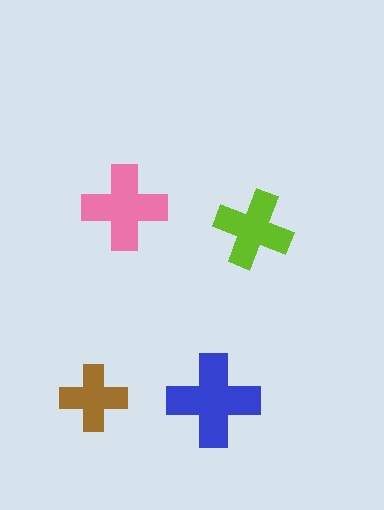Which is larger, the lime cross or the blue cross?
The blue one.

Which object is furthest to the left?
The brown cross is leftmost.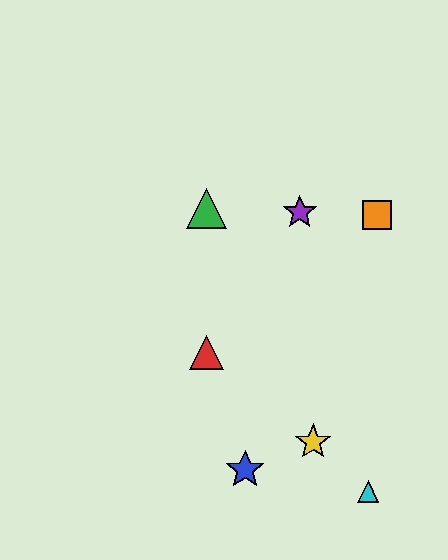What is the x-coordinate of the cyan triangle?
The cyan triangle is at x≈368.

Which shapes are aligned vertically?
The red triangle, the green triangle are aligned vertically.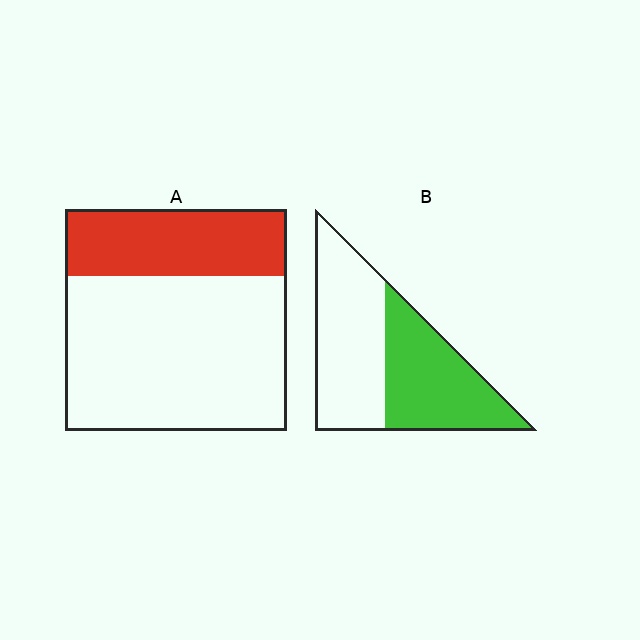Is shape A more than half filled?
No.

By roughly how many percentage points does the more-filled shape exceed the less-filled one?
By roughly 15 percentage points (B over A).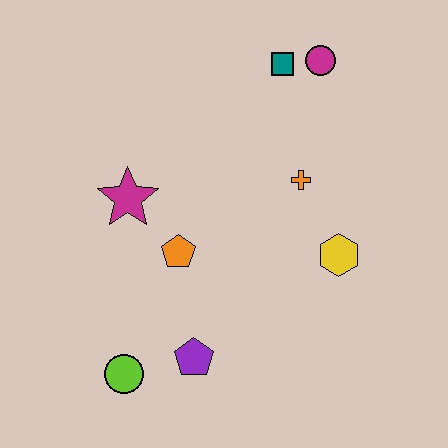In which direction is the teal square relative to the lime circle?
The teal square is above the lime circle.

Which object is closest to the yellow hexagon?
The orange cross is closest to the yellow hexagon.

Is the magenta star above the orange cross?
No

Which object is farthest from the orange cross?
The lime circle is farthest from the orange cross.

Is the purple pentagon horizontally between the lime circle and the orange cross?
Yes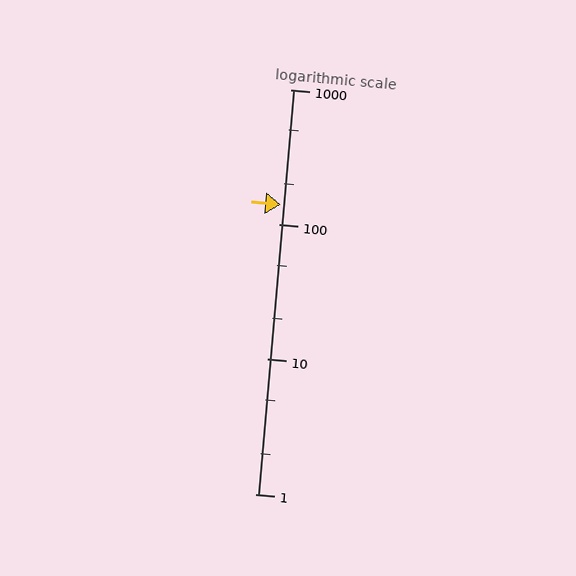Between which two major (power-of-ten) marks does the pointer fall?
The pointer is between 100 and 1000.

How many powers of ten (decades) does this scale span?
The scale spans 3 decades, from 1 to 1000.